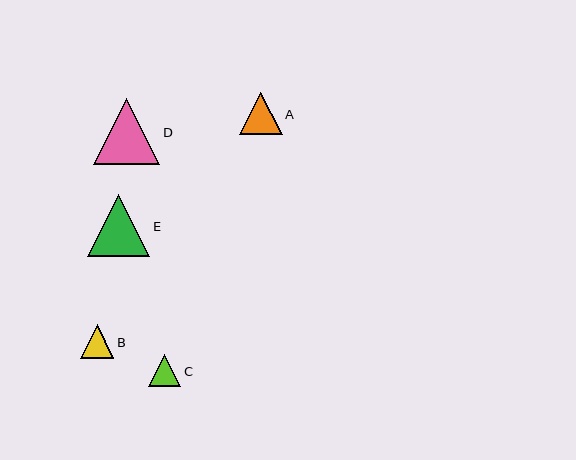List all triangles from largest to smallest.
From largest to smallest: D, E, A, B, C.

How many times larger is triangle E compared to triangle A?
Triangle E is approximately 1.4 times the size of triangle A.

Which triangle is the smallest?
Triangle C is the smallest with a size of approximately 32 pixels.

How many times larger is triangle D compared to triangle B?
Triangle D is approximately 2.0 times the size of triangle B.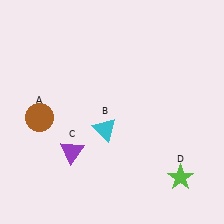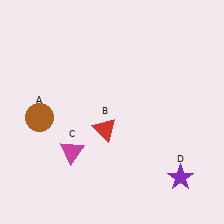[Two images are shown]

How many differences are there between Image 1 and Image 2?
There are 3 differences between the two images.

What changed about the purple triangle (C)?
In Image 1, C is purple. In Image 2, it changed to magenta.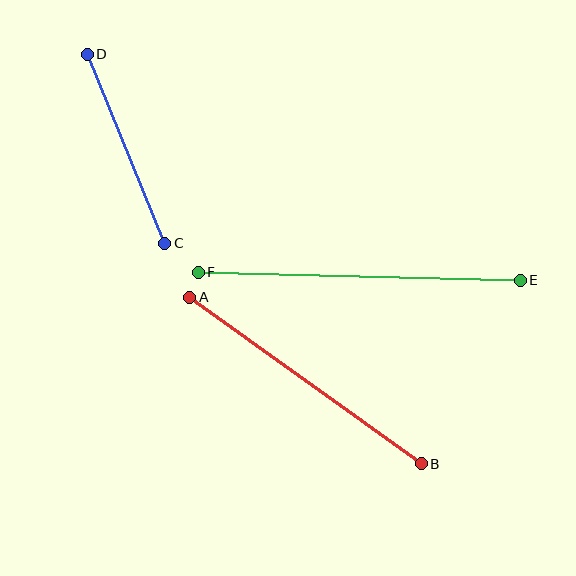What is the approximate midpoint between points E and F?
The midpoint is at approximately (359, 276) pixels.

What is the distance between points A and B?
The distance is approximately 285 pixels.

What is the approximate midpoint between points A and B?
The midpoint is at approximately (306, 381) pixels.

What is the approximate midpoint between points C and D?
The midpoint is at approximately (126, 149) pixels.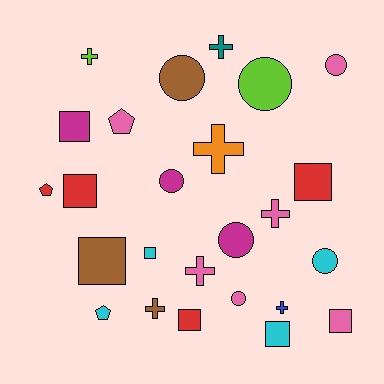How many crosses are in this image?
There are 7 crosses.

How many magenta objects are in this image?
There are 3 magenta objects.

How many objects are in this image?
There are 25 objects.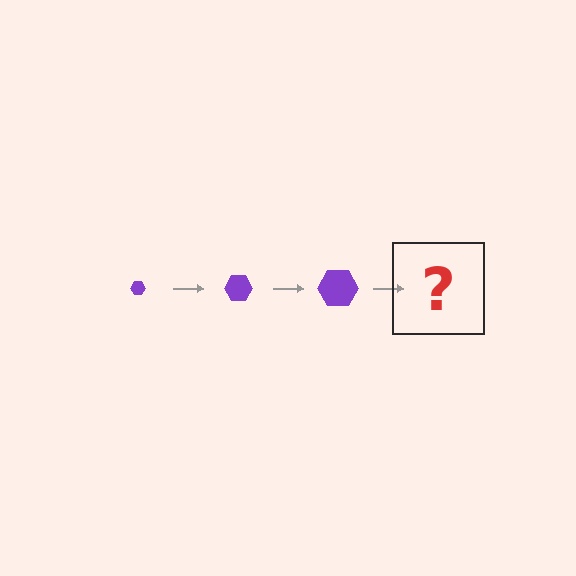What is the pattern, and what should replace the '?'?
The pattern is that the hexagon gets progressively larger each step. The '?' should be a purple hexagon, larger than the previous one.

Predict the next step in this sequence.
The next step is a purple hexagon, larger than the previous one.